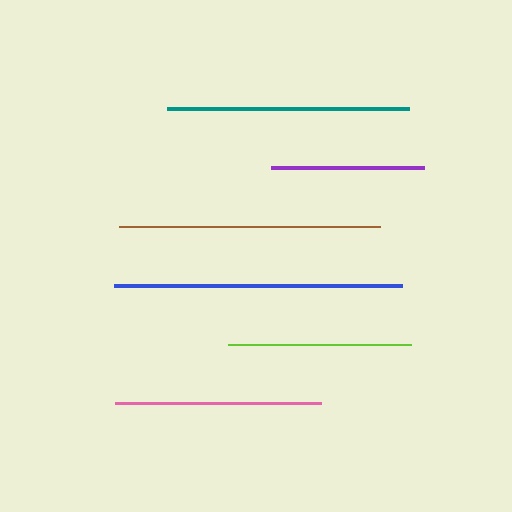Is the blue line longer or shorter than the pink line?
The blue line is longer than the pink line.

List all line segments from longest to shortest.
From longest to shortest: blue, brown, teal, pink, lime, purple.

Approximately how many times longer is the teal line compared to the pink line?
The teal line is approximately 1.2 times the length of the pink line.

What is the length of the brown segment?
The brown segment is approximately 261 pixels long.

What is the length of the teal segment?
The teal segment is approximately 243 pixels long.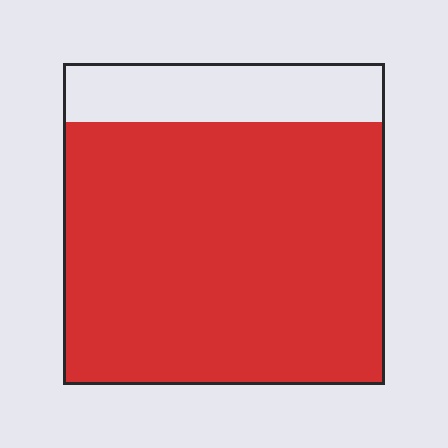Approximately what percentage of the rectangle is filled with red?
Approximately 80%.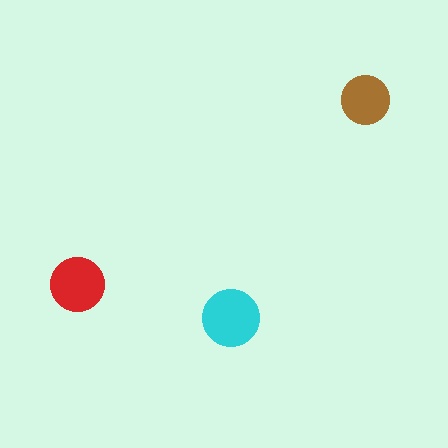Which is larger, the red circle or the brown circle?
The red one.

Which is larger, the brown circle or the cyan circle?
The cyan one.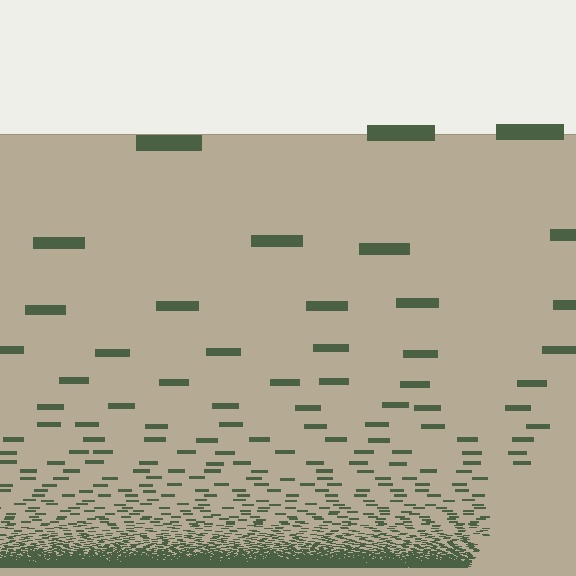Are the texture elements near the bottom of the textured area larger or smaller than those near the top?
Smaller. The gradient is inverted — elements near the bottom are smaller and denser.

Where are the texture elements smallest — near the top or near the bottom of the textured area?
Near the bottom.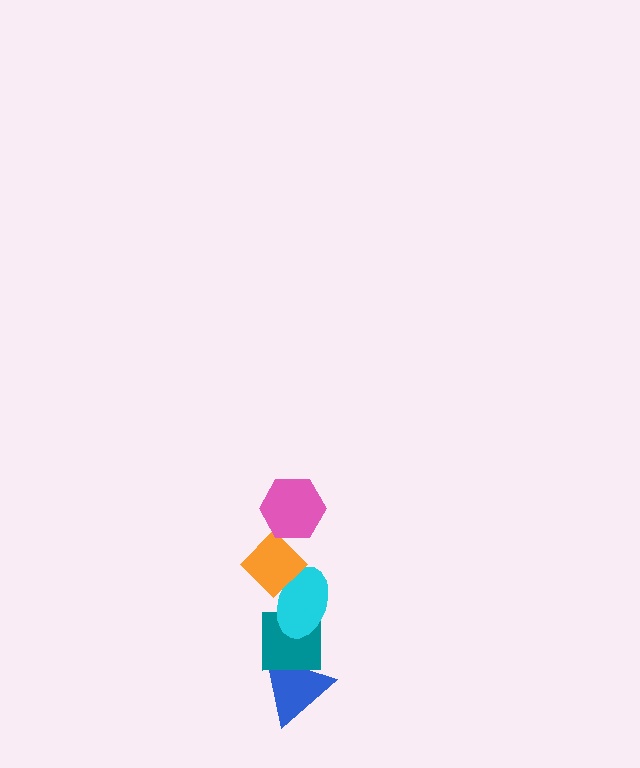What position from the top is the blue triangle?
The blue triangle is 5th from the top.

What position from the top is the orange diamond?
The orange diamond is 2nd from the top.